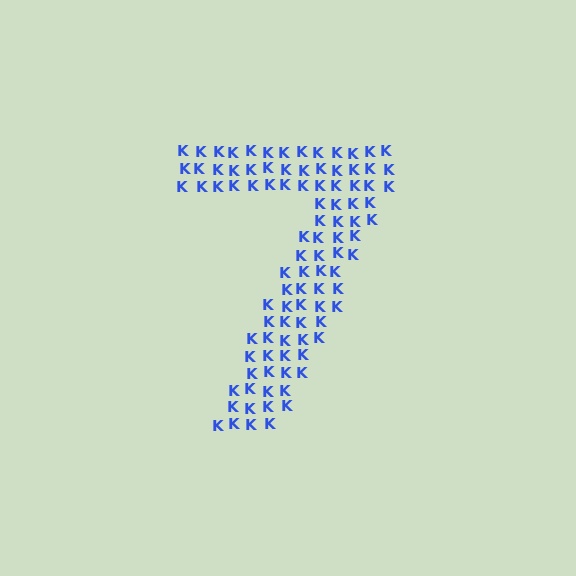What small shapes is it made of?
It is made of small letter K's.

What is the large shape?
The large shape is the digit 7.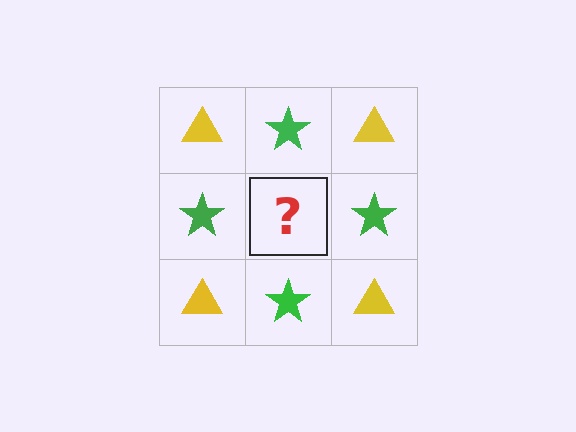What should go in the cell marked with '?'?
The missing cell should contain a yellow triangle.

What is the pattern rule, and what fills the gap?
The rule is that it alternates yellow triangle and green star in a checkerboard pattern. The gap should be filled with a yellow triangle.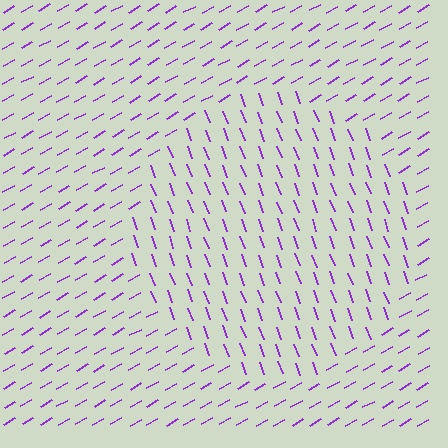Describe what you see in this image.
The image is filled with small purple line segments. A circle region in the image has lines oriented differently from the surrounding lines, creating a visible texture boundary.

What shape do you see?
I see a circle.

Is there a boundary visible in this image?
Yes, there is a texture boundary formed by a change in line orientation.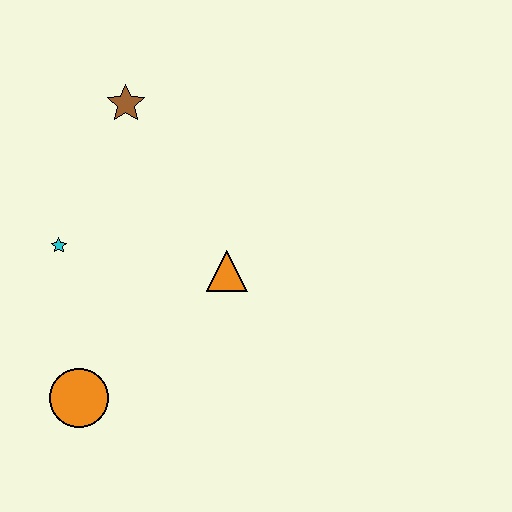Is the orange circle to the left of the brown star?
Yes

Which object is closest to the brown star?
The cyan star is closest to the brown star.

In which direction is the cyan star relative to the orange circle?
The cyan star is above the orange circle.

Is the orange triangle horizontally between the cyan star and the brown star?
No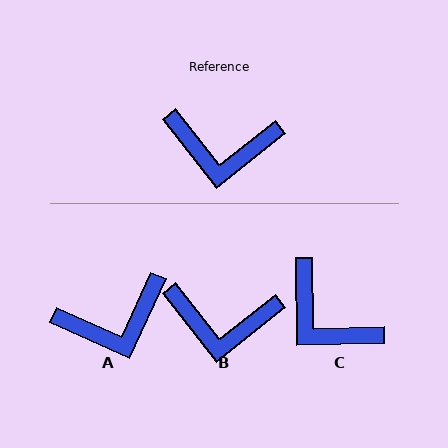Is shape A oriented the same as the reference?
No, it is off by about 27 degrees.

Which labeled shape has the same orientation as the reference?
B.